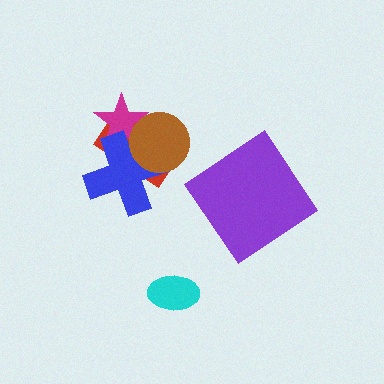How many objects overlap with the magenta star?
3 objects overlap with the magenta star.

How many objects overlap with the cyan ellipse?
0 objects overlap with the cyan ellipse.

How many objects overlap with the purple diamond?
0 objects overlap with the purple diamond.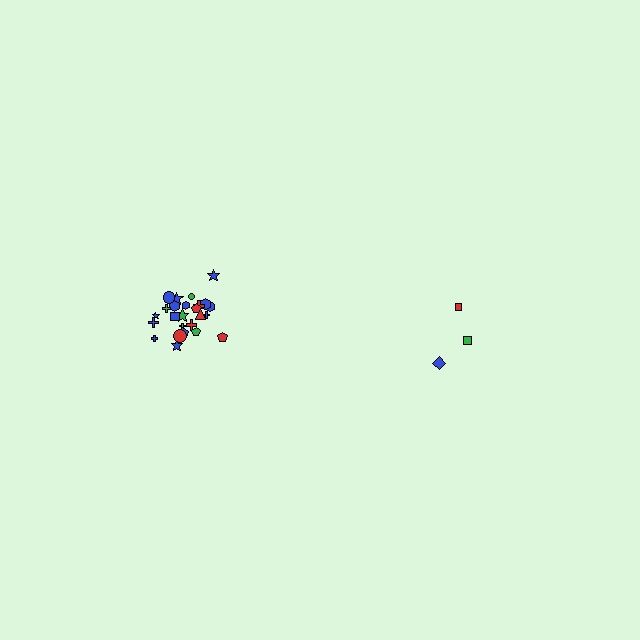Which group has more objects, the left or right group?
The left group.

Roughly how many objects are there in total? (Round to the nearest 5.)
Roughly 30 objects in total.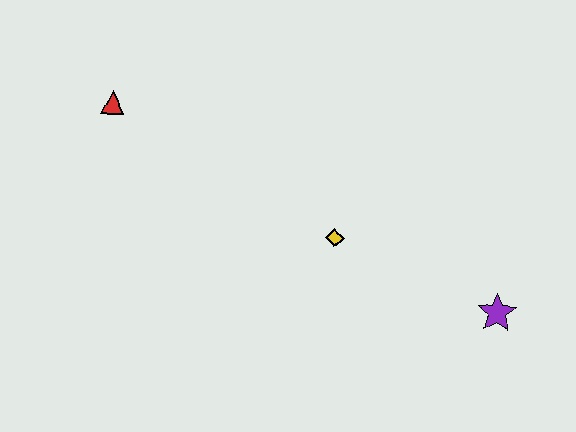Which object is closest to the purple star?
The yellow diamond is closest to the purple star.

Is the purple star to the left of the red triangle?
No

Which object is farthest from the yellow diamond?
The red triangle is farthest from the yellow diamond.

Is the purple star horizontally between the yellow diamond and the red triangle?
No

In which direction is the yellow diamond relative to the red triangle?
The yellow diamond is to the right of the red triangle.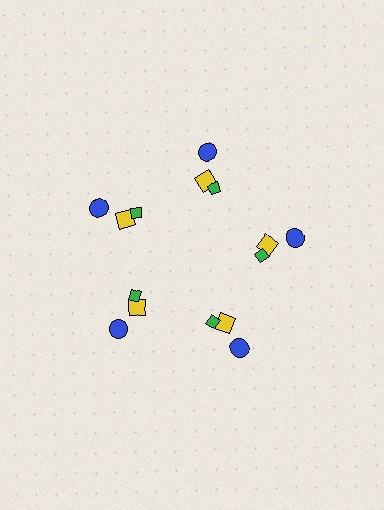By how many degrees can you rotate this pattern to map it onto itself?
The pattern maps onto itself every 72 degrees of rotation.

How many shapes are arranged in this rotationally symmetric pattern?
There are 15 shapes, arranged in 5 groups of 3.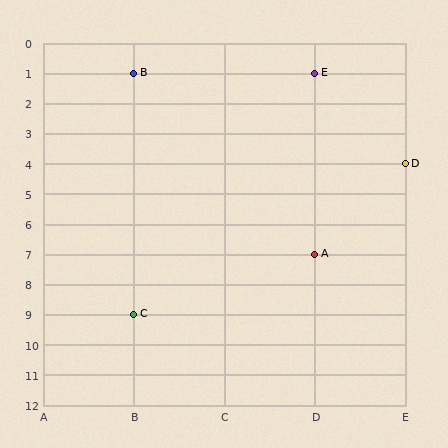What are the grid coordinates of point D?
Point D is at grid coordinates (E, 4).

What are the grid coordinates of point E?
Point E is at grid coordinates (D, 1).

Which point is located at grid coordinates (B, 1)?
Point B is at (B, 1).